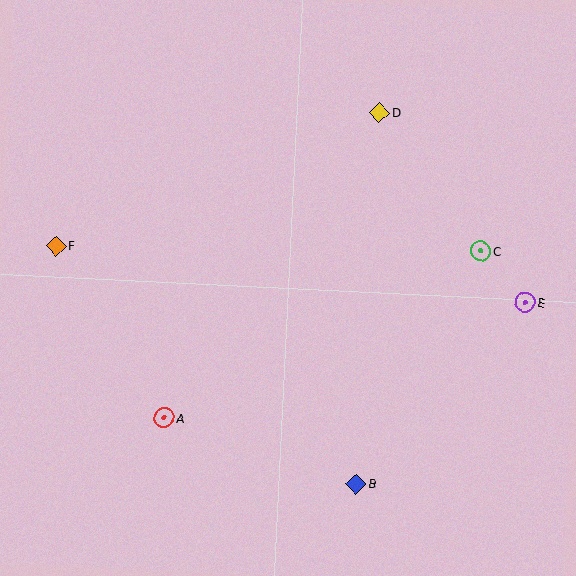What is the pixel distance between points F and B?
The distance between F and B is 383 pixels.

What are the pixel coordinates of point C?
Point C is at (481, 251).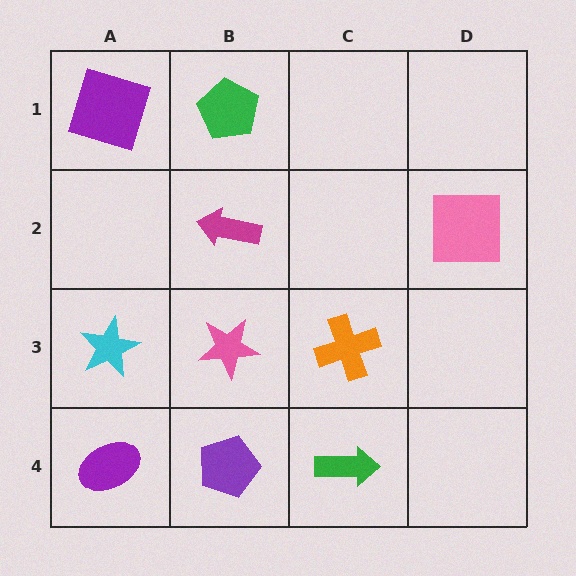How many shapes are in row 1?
2 shapes.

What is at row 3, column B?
A pink star.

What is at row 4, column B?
A purple pentagon.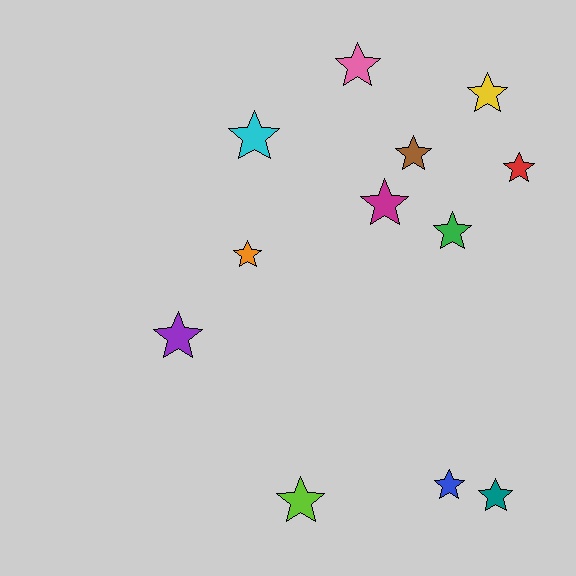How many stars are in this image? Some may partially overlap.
There are 12 stars.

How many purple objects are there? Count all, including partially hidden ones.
There is 1 purple object.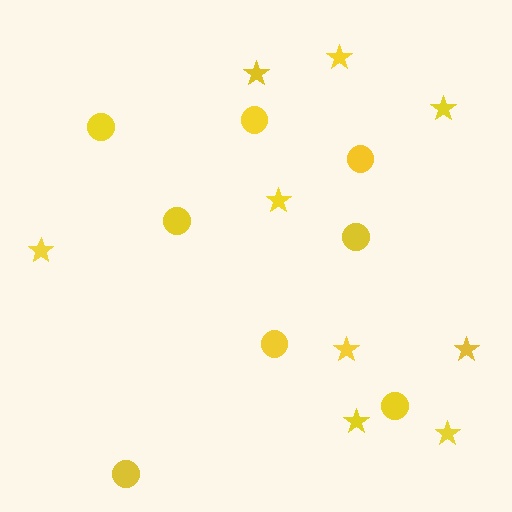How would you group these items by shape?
There are 2 groups: one group of circles (8) and one group of stars (9).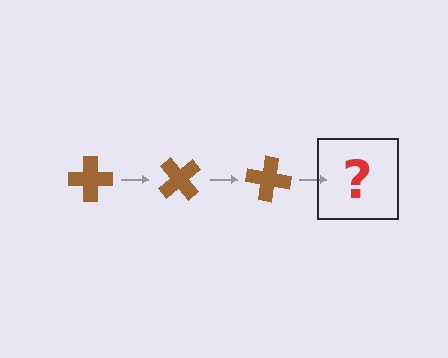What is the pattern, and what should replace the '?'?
The pattern is that the cross rotates 50 degrees each step. The '?' should be a brown cross rotated 150 degrees.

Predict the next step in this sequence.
The next step is a brown cross rotated 150 degrees.